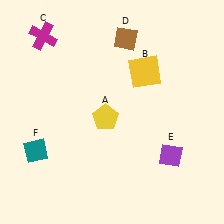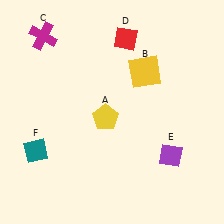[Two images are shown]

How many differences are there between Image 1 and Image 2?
There is 1 difference between the two images.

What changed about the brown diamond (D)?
In Image 1, D is brown. In Image 2, it changed to red.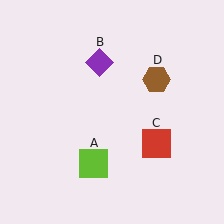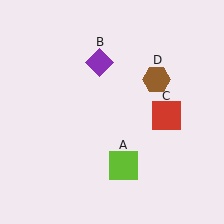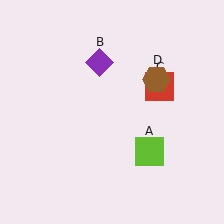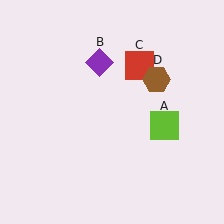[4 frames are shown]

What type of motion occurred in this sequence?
The lime square (object A), red square (object C) rotated counterclockwise around the center of the scene.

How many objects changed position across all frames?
2 objects changed position: lime square (object A), red square (object C).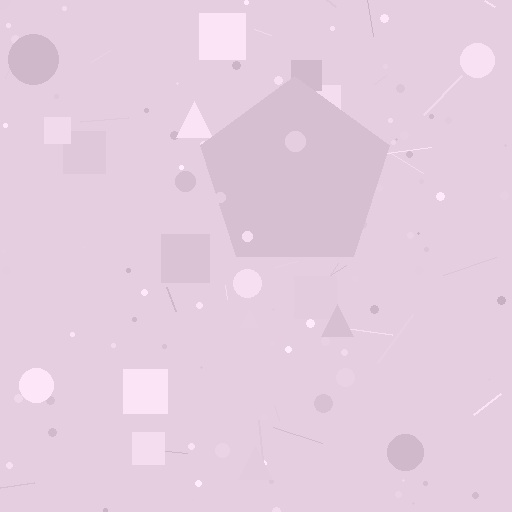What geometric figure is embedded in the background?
A pentagon is embedded in the background.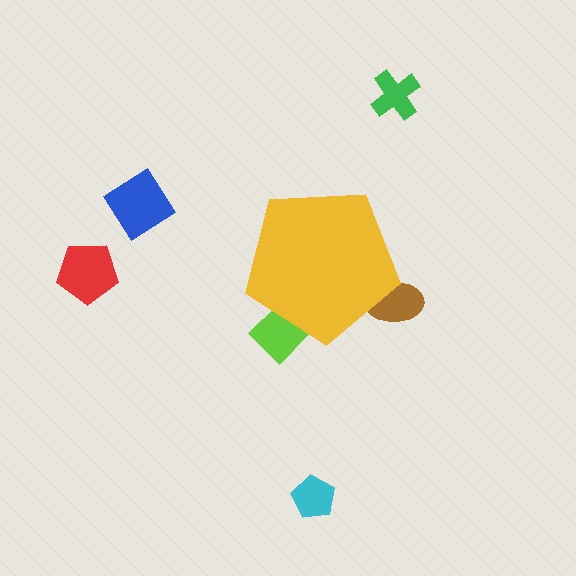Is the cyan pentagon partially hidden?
No, the cyan pentagon is fully visible.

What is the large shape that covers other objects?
A yellow pentagon.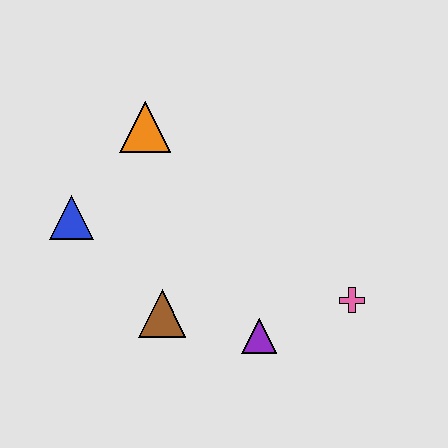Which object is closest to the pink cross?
The purple triangle is closest to the pink cross.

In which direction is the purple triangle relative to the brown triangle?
The purple triangle is to the right of the brown triangle.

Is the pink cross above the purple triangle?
Yes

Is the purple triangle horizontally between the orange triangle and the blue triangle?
No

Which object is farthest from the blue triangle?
The pink cross is farthest from the blue triangle.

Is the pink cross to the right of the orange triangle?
Yes